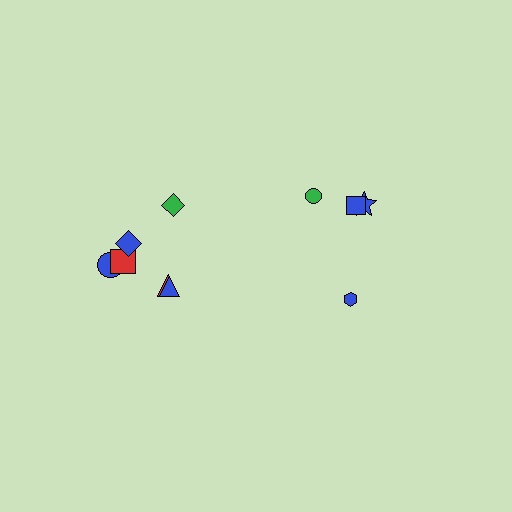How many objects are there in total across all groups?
There are 10 objects.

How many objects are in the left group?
There are 6 objects.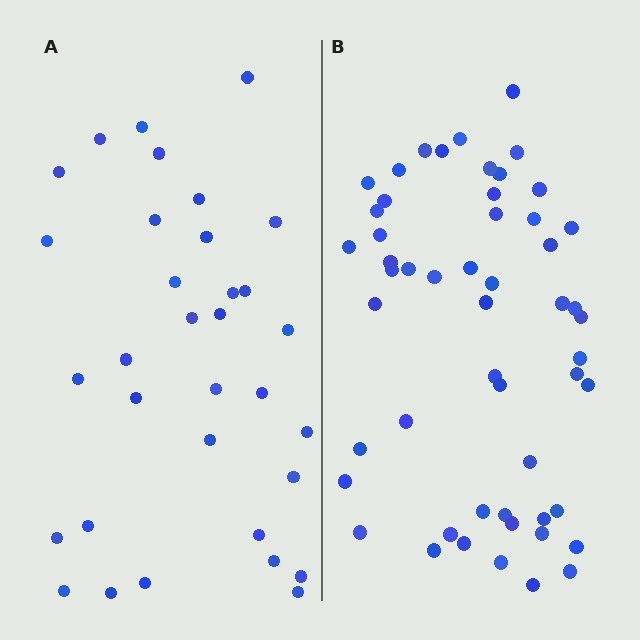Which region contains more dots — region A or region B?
Region B (the right region) has more dots.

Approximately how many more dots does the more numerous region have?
Region B has approximately 20 more dots than region A.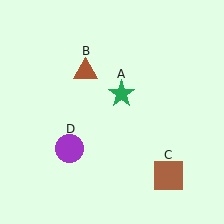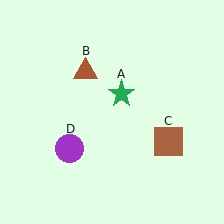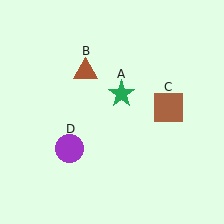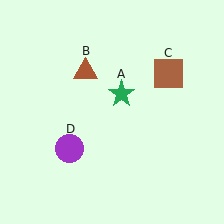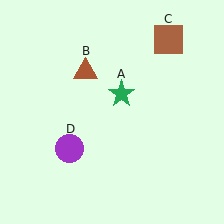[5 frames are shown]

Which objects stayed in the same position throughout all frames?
Green star (object A) and brown triangle (object B) and purple circle (object D) remained stationary.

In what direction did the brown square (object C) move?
The brown square (object C) moved up.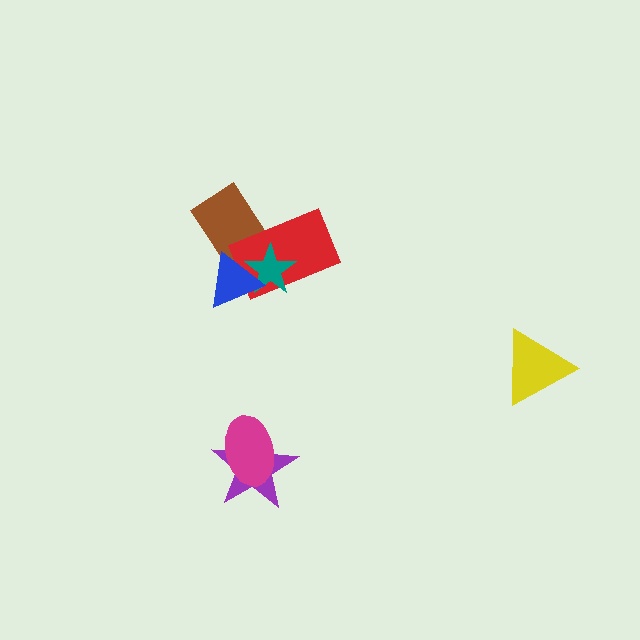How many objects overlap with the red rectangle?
3 objects overlap with the red rectangle.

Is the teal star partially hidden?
Yes, it is partially covered by another shape.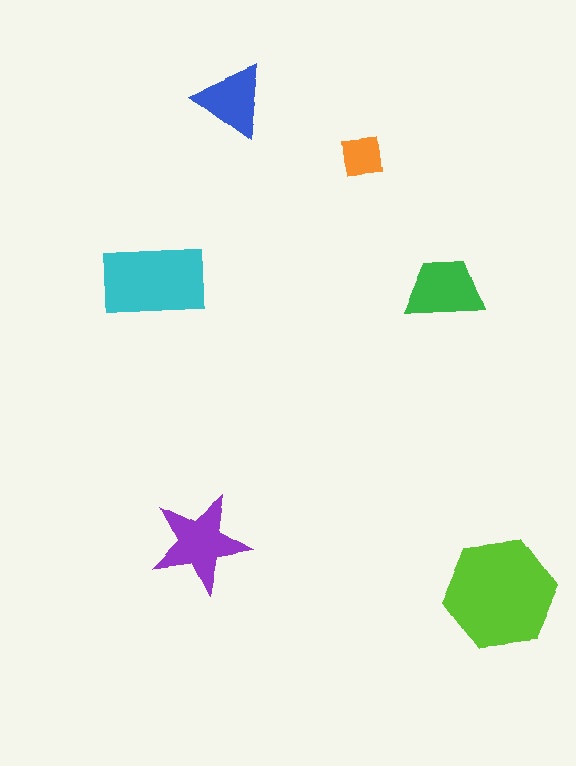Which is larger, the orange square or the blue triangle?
The blue triangle.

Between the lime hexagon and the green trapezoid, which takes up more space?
The lime hexagon.